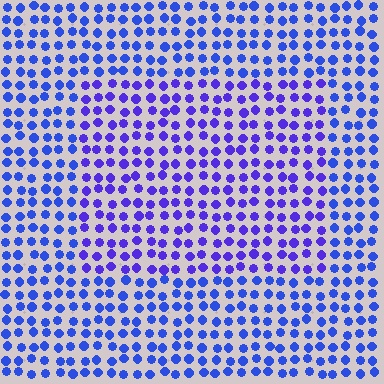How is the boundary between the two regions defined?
The boundary is defined purely by a slight shift in hue (about 25 degrees). Spacing, size, and orientation are identical on both sides.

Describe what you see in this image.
The image is filled with small blue elements in a uniform arrangement. A rectangle-shaped region is visible where the elements are tinted to a slightly different hue, forming a subtle color boundary.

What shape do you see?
I see a rectangle.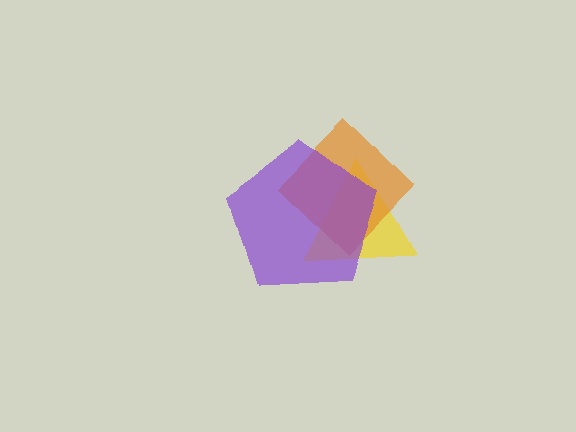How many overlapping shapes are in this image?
There are 3 overlapping shapes in the image.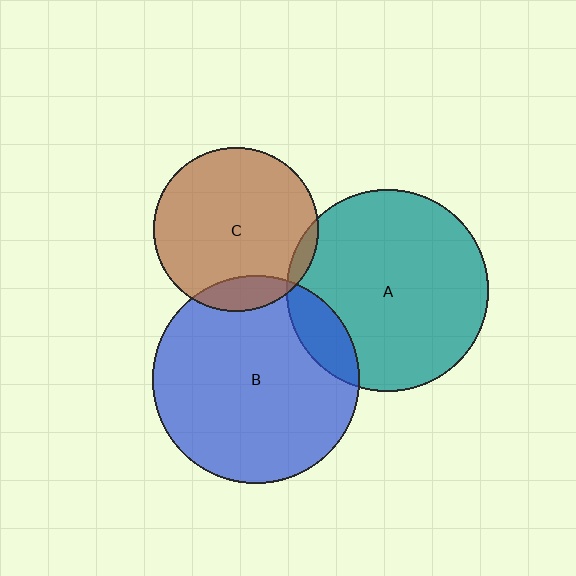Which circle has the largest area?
Circle B (blue).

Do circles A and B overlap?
Yes.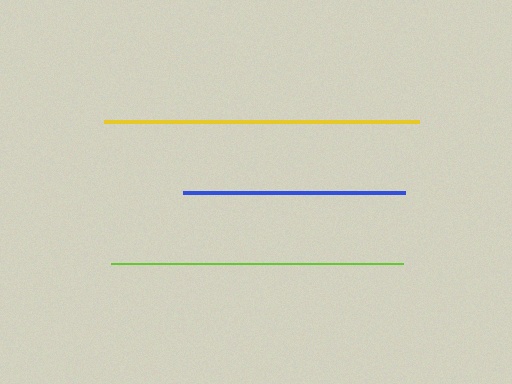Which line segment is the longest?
The yellow line is the longest at approximately 315 pixels.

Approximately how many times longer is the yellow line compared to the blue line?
The yellow line is approximately 1.4 times the length of the blue line.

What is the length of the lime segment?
The lime segment is approximately 292 pixels long.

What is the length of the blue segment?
The blue segment is approximately 223 pixels long.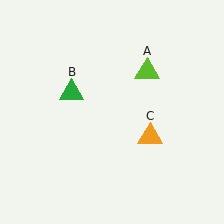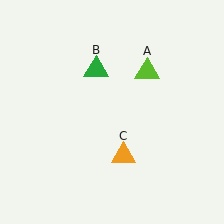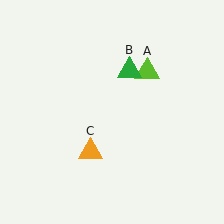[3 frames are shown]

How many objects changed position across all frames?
2 objects changed position: green triangle (object B), orange triangle (object C).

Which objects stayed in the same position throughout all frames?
Lime triangle (object A) remained stationary.